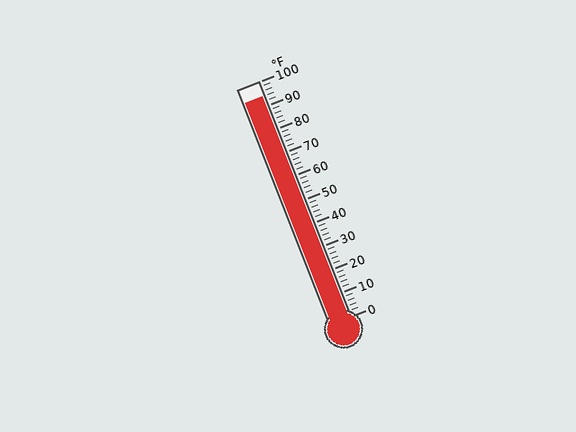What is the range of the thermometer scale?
The thermometer scale ranges from 0°F to 100°F.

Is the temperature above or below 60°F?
The temperature is above 60°F.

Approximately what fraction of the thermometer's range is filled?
The thermometer is filled to approximately 95% of its range.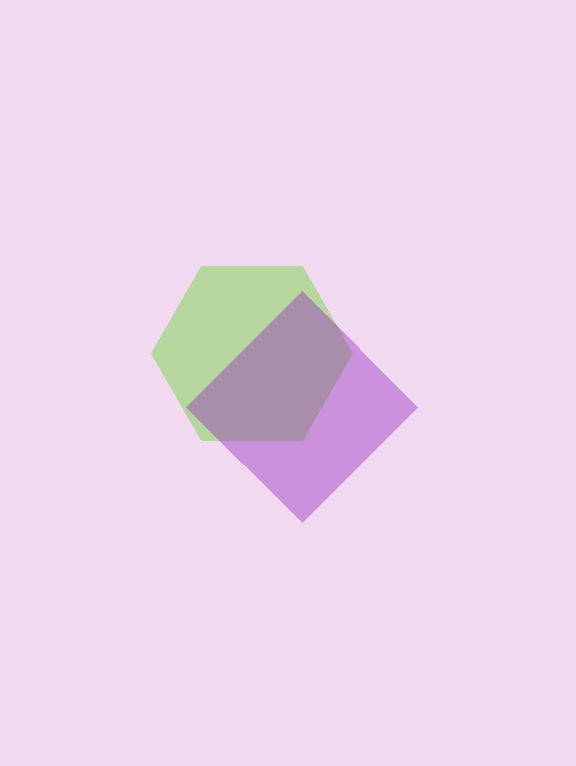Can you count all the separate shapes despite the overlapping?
Yes, there are 2 separate shapes.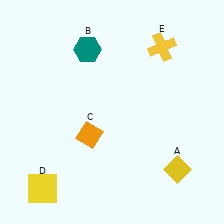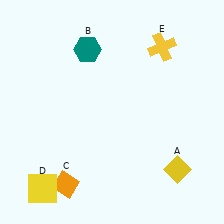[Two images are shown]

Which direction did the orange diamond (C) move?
The orange diamond (C) moved down.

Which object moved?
The orange diamond (C) moved down.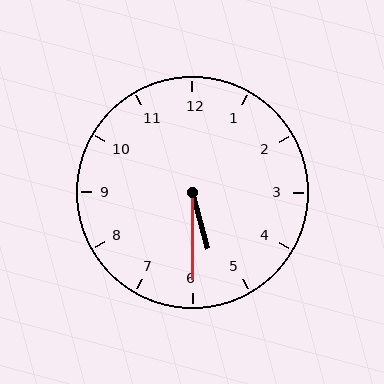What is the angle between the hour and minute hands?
Approximately 15 degrees.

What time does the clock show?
5:30.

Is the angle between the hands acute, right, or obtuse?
It is acute.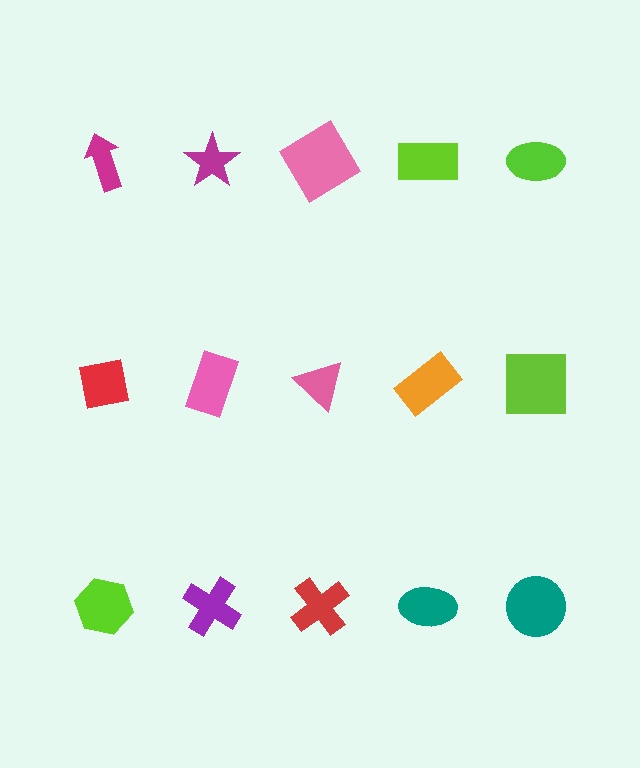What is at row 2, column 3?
A pink triangle.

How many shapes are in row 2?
5 shapes.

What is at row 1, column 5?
A lime ellipse.